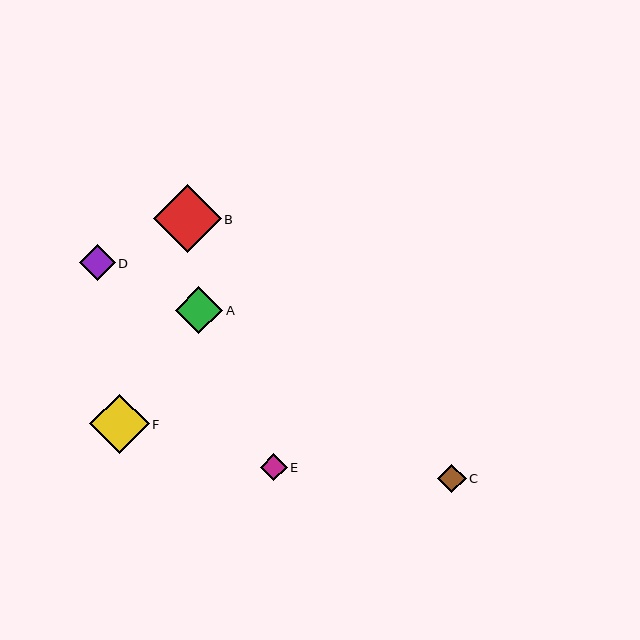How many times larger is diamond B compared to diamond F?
Diamond B is approximately 1.1 times the size of diamond F.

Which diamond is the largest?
Diamond B is the largest with a size of approximately 68 pixels.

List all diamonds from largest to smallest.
From largest to smallest: B, F, A, D, C, E.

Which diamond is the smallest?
Diamond E is the smallest with a size of approximately 27 pixels.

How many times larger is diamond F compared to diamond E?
Diamond F is approximately 2.2 times the size of diamond E.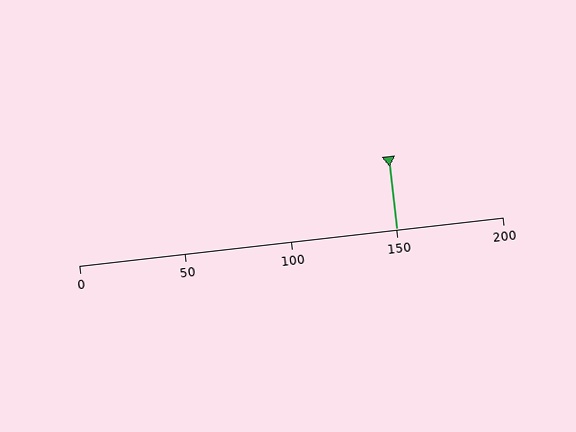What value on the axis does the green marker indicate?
The marker indicates approximately 150.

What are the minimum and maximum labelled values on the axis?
The axis runs from 0 to 200.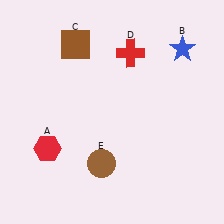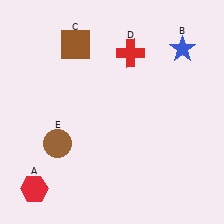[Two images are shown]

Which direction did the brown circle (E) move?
The brown circle (E) moved left.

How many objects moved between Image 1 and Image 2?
2 objects moved between the two images.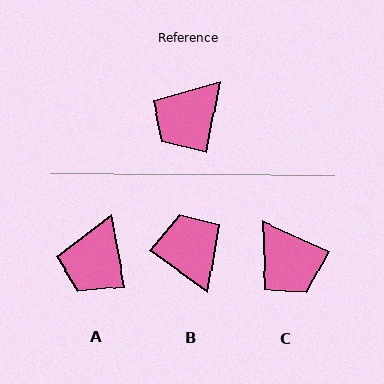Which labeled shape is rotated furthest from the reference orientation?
B, about 115 degrees away.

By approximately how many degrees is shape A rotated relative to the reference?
Approximately 21 degrees counter-clockwise.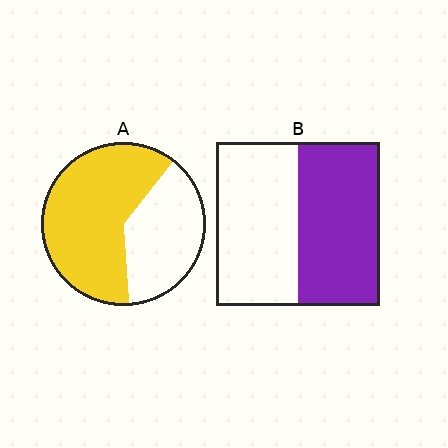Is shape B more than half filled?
Roughly half.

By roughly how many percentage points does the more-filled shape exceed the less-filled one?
By roughly 10 percentage points (A over B).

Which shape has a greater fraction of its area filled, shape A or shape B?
Shape A.